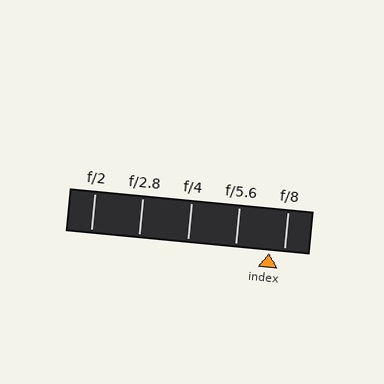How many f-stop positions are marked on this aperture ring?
There are 5 f-stop positions marked.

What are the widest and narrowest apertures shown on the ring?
The widest aperture shown is f/2 and the narrowest is f/8.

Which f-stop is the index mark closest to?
The index mark is closest to f/8.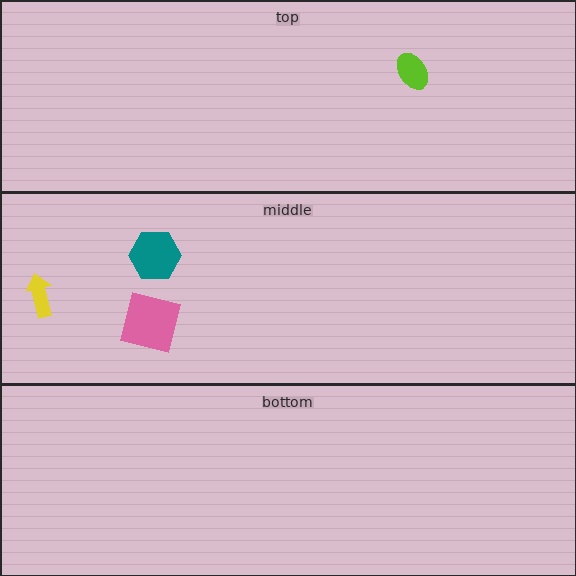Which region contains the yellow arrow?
The middle region.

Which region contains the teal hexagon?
The middle region.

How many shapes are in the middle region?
3.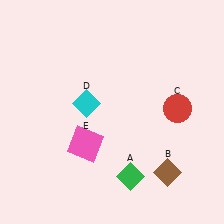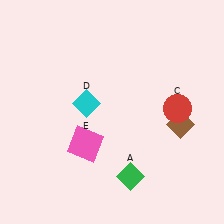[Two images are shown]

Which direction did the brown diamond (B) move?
The brown diamond (B) moved up.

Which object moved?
The brown diamond (B) moved up.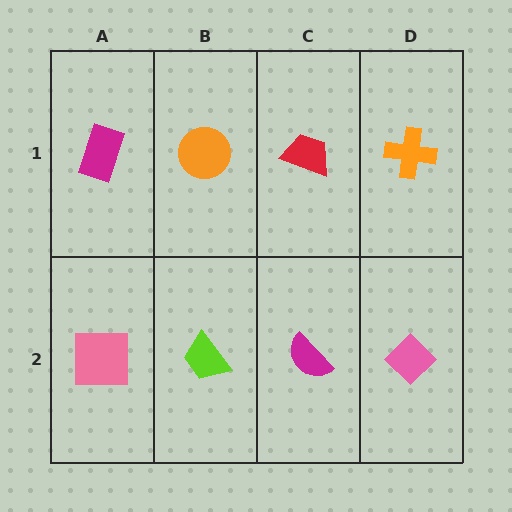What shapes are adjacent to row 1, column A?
A pink square (row 2, column A), an orange circle (row 1, column B).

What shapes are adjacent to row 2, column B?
An orange circle (row 1, column B), a pink square (row 2, column A), a magenta semicircle (row 2, column C).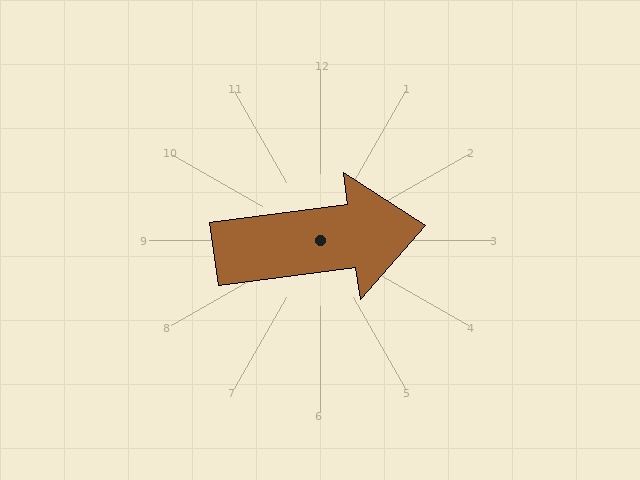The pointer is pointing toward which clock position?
Roughly 3 o'clock.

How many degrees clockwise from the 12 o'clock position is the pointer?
Approximately 82 degrees.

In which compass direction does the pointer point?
East.